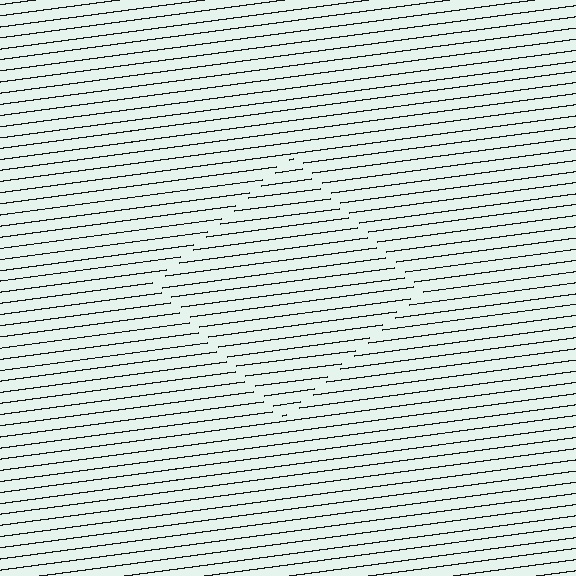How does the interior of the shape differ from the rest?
The interior of the shape contains the same grating, shifted by half a period — the contour is defined by the phase discontinuity where line-ends from the inner and outer gratings abut.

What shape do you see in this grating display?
An illusory square. The interior of the shape contains the same grating, shifted by half a period — the contour is defined by the phase discontinuity where line-ends from the inner and outer gratings abut.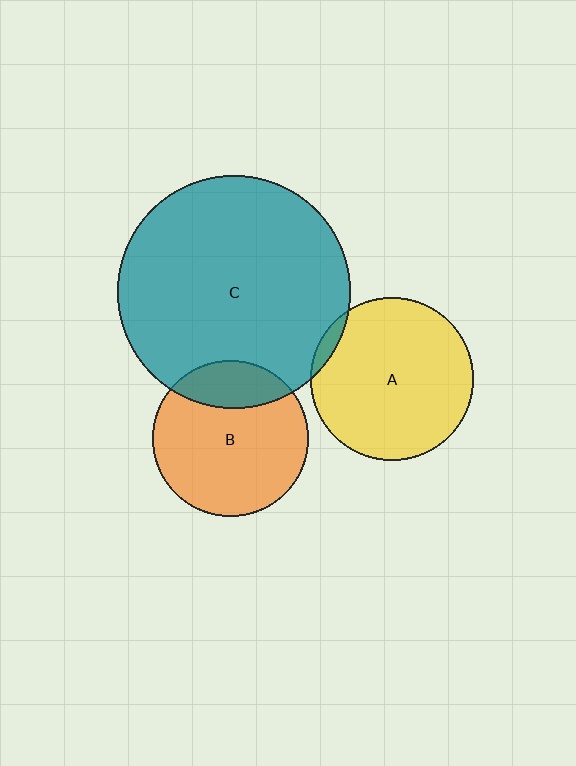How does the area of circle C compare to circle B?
Approximately 2.2 times.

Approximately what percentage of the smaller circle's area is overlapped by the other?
Approximately 20%.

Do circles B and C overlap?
Yes.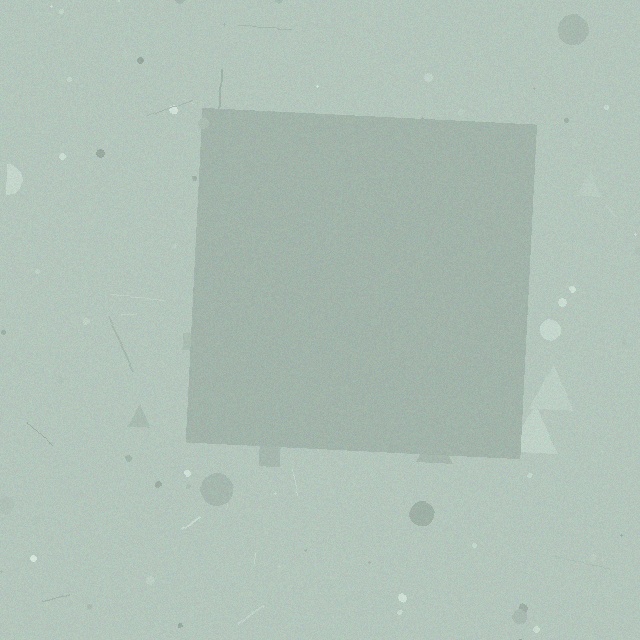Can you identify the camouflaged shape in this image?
The camouflaged shape is a square.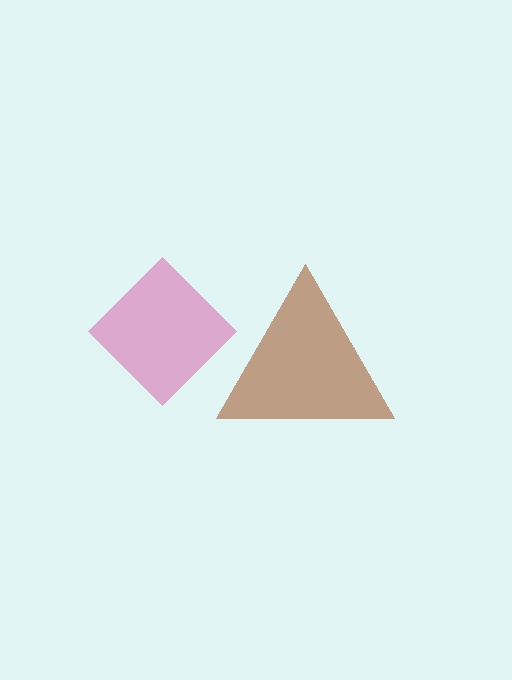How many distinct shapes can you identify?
There are 2 distinct shapes: a magenta diamond, a brown triangle.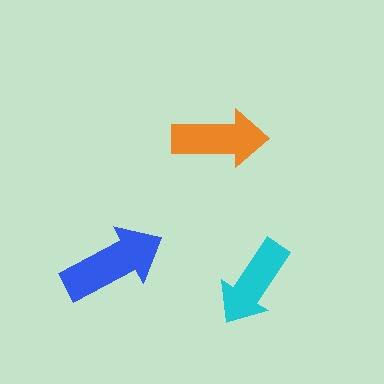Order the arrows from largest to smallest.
the blue one, the orange one, the cyan one.